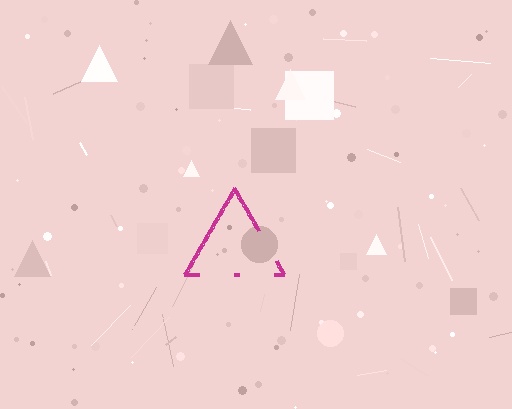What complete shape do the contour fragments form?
The contour fragments form a triangle.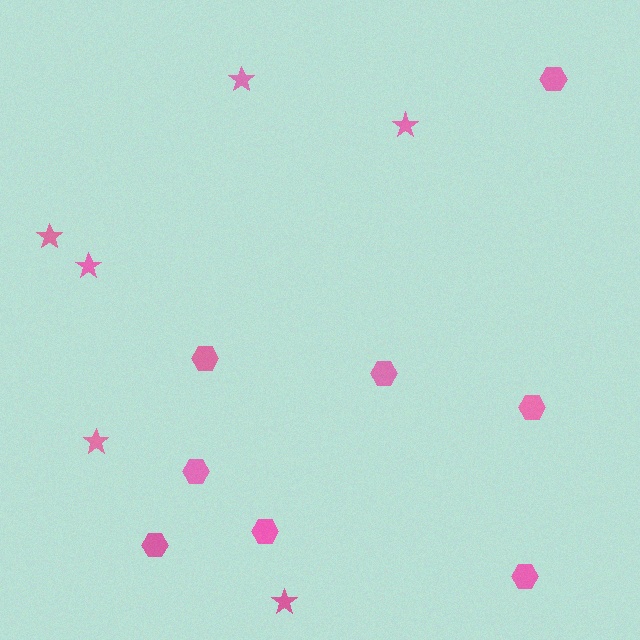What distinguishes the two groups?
There are 2 groups: one group of hexagons (8) and one group of stars (6).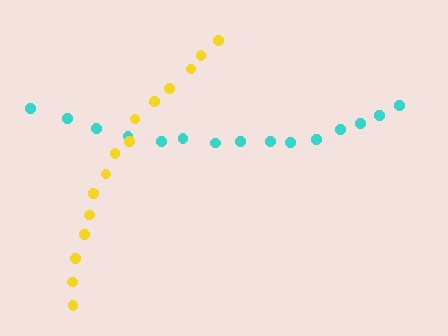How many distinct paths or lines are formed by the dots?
There are 2 distinct paths.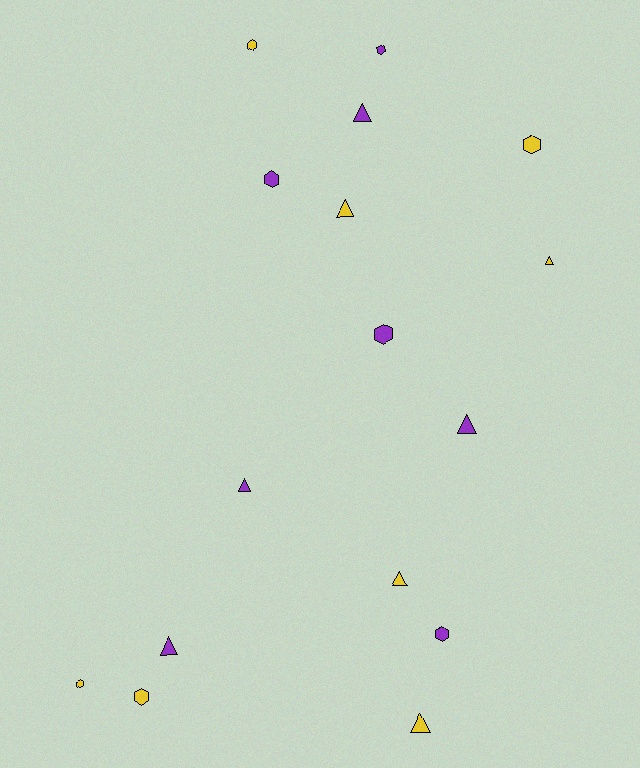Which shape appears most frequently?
Triangle, with 8 objects.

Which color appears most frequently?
Yellow, with 8 objects.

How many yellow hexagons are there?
There are 4 yellow hexagons.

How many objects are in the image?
There are 16 objects.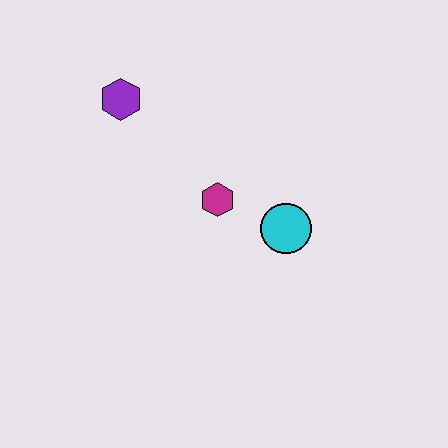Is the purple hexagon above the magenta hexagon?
Yes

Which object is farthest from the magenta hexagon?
The purple hexagon is farthest from the magenta hexagon.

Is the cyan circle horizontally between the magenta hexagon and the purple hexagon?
No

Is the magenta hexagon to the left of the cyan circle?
Yes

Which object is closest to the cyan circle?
The magenta hexagon is closest to the cyan circle.